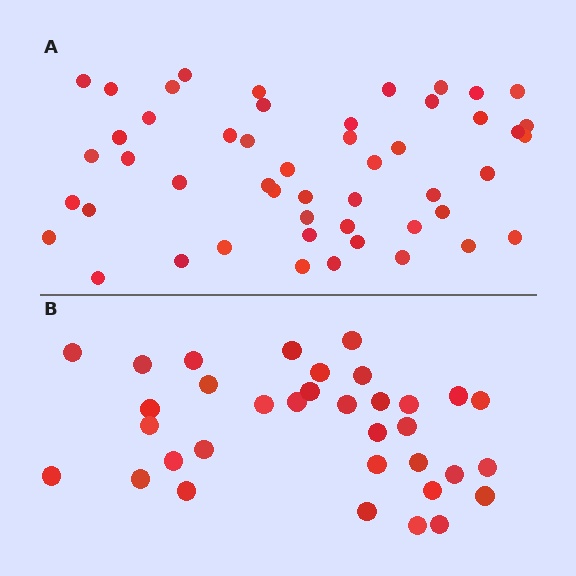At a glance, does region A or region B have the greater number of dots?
Region A (the top region) has more dots.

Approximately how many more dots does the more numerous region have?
Region A has approximately 15 more dots than region B.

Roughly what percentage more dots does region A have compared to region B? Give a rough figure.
About 45% more.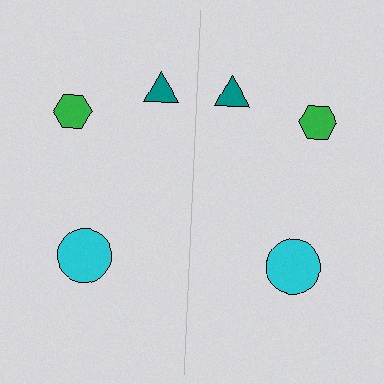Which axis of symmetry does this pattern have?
The pattern has a vertical axis of symmetry running through the center of the image.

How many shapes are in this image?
There are 6 shapes in this image.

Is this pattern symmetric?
Yes, this pattern has bilateral (reflection) symmetry.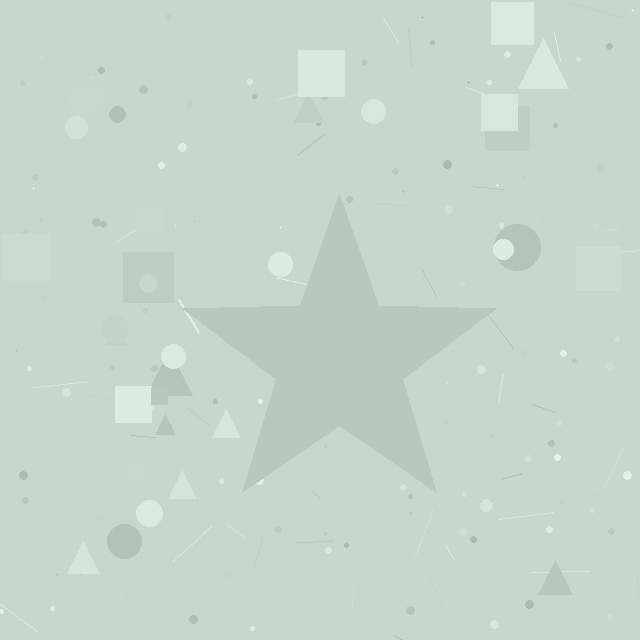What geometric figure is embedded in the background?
A star is embedded in the background.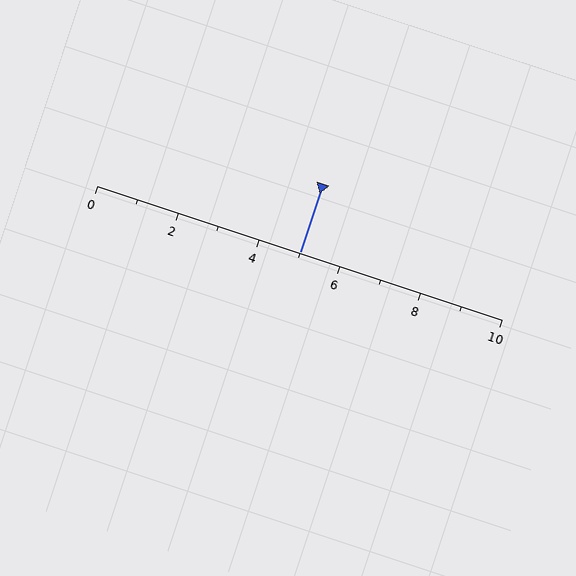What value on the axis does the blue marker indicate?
The marker indicates approximately 5.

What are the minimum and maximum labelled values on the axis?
The axis runs from 0 to 10.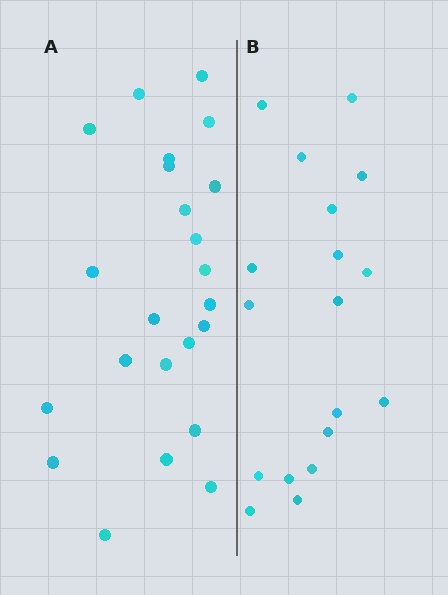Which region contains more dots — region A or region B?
Region A (the left region) has more dots.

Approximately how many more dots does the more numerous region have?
Region A has about 5 more dots than region B.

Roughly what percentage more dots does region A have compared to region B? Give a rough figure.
About 30% more.